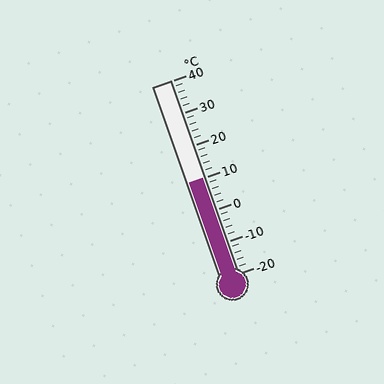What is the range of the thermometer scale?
The thermometer scale ranges from -20°C to 40°C.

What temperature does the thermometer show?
The thermometer shows approximately 10°C.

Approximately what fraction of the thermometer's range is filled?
The thermometer is filled to approximately 50% of its range.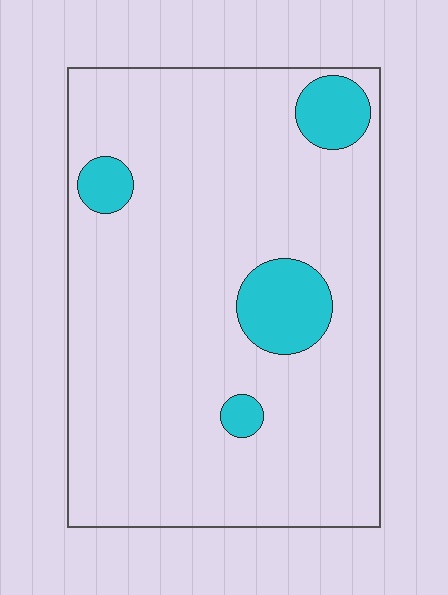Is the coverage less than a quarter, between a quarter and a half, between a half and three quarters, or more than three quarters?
Less than a quarter.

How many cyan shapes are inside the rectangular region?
4.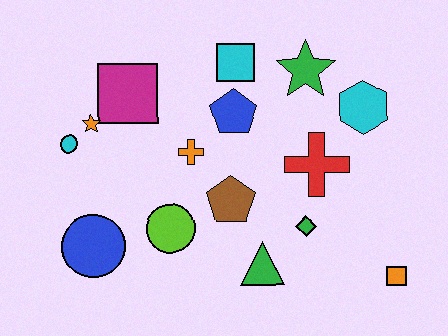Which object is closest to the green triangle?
The green diamond is closest to the green triangle.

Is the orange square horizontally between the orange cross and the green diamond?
No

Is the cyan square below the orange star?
No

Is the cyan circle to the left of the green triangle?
Yes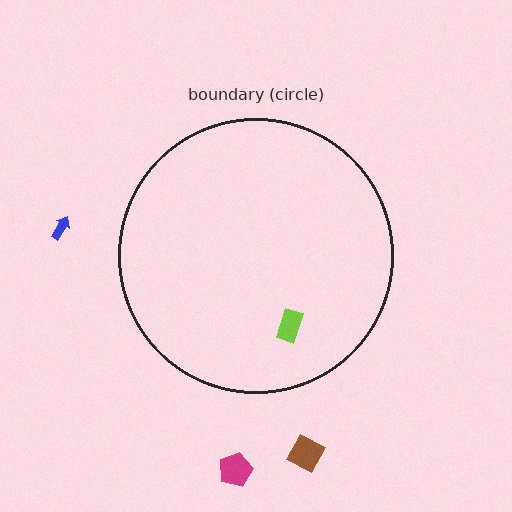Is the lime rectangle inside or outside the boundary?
Inside.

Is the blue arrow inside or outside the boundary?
Outside.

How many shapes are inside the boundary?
1 inside, 3 outside.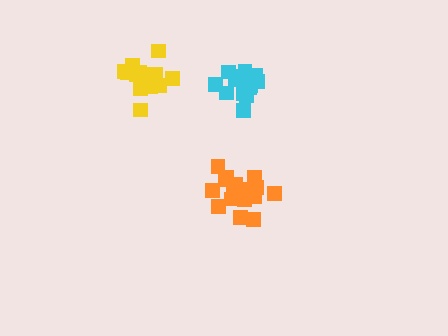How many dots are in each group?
Group 1: 17 dots, Group 2: 17 dots, Group 3: 14 dots (48 total).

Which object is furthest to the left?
The yellow cluster is leftmost.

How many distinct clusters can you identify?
There are 3 distinct clusters.